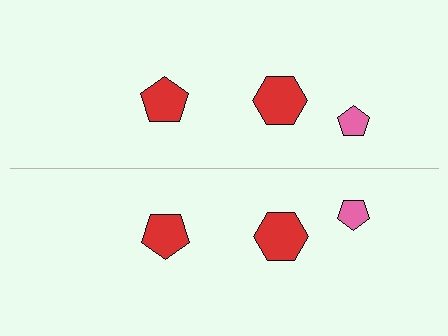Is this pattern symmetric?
Yes, this pattern has bilateral (reflection) symmetry.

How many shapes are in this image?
There are 6 shapes in this image.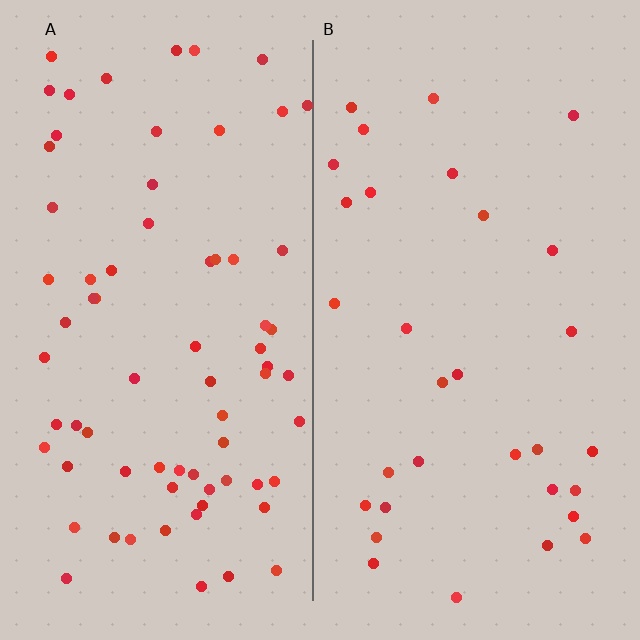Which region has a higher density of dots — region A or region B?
A (the left).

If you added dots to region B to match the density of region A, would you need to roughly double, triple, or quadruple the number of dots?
Approximately double.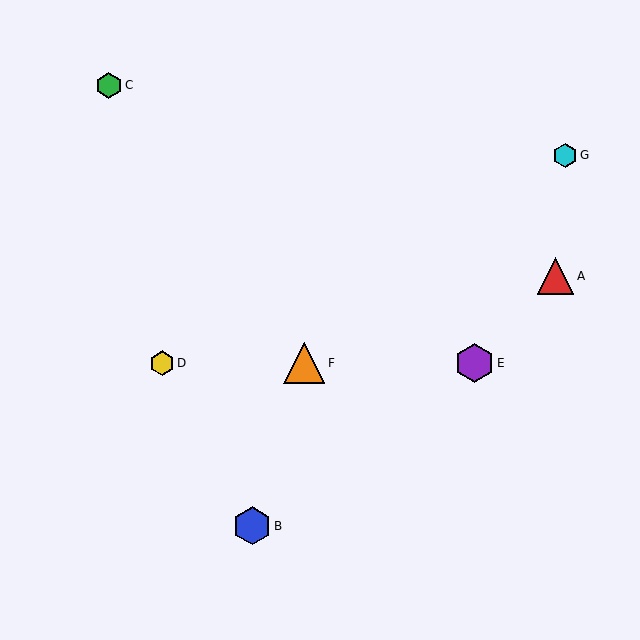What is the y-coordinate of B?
Object B is at y≈526.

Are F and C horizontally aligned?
No, F is at y≈363 and C is at y≈85.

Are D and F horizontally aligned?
Yes, both are at y≈363.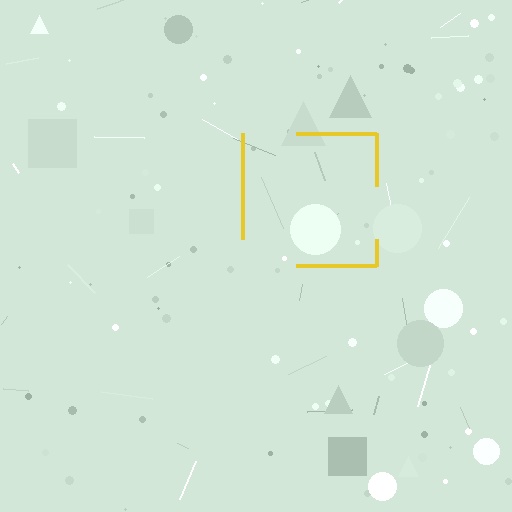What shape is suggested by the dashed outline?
The dashed outline suggests a square.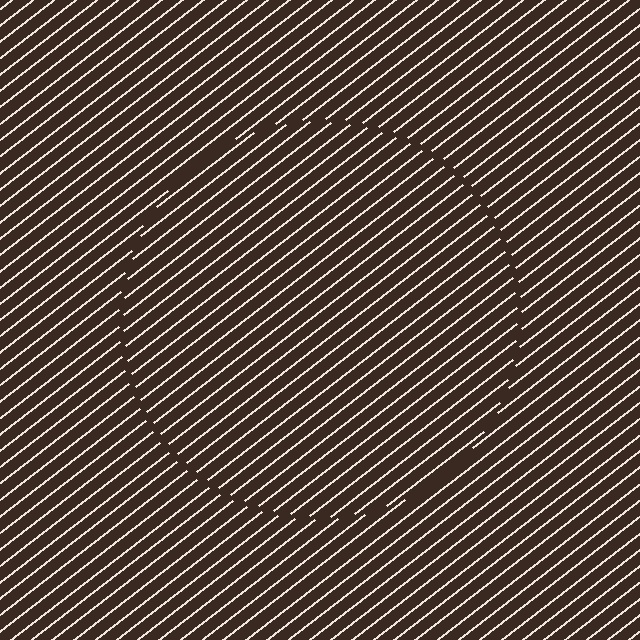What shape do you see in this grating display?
An illusory circle. The interior of the shape contains the same grating, shifted by half a period — the contour is defined by the phase discontinuity where line-ends from the inner and outer gratings abut.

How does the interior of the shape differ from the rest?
The interior of the shape contains the same grating, shifted by half a period — the contour is defined by the phase discontinuity where line-ends from the inner and outer gratings abut.